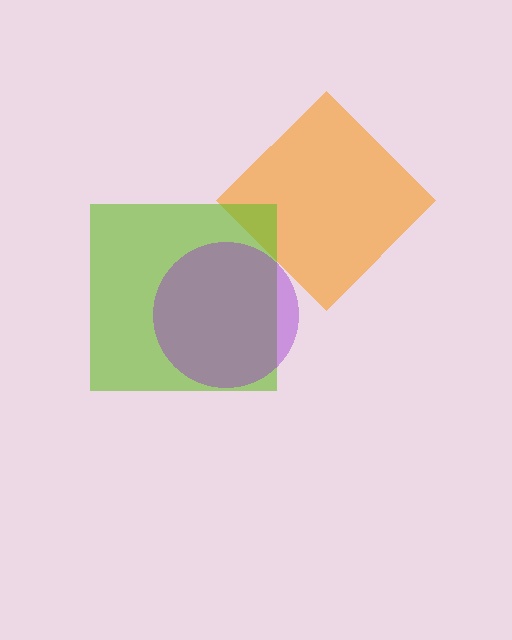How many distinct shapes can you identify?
There are 3 distinct shapes: an orange diamond, a lime square, a purple circle.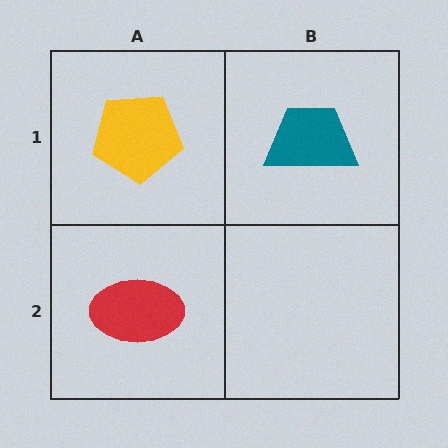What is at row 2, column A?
A red ellipse.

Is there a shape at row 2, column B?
No, that cell is empty.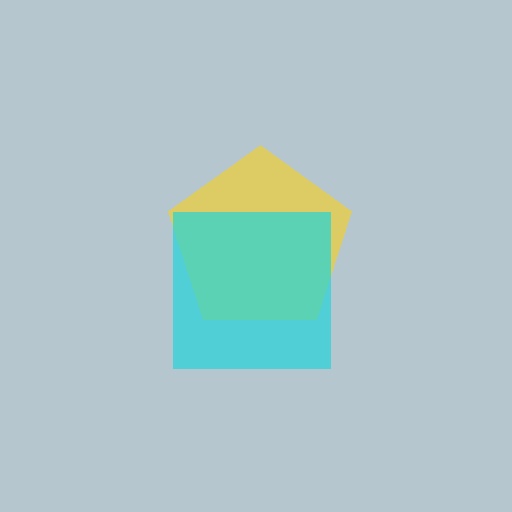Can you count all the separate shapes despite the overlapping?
Yes, there are 2 separate shapes.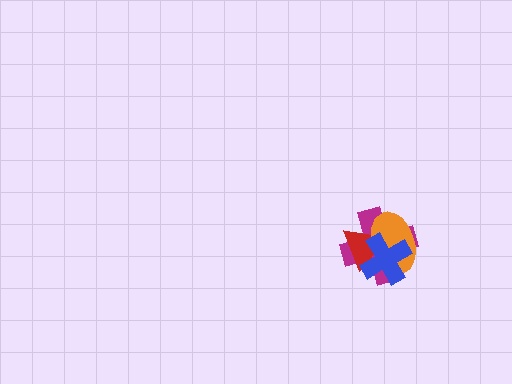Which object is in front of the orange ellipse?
The blue cross is in front of the orange ellipse.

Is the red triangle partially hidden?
Yes, it is partially covered by another shape.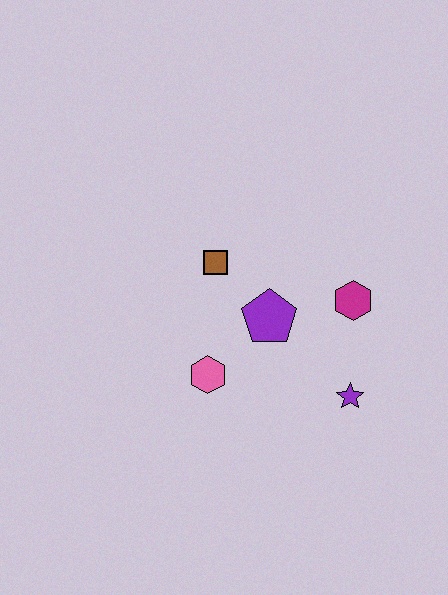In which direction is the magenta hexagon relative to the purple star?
The magenta hexagon is above the purple star.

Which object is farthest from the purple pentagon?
The purple star is farthest from the purple pentagon.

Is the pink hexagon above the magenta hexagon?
No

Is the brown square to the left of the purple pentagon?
Yes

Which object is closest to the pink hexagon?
The purple pentagon is closest to the pink hexagon.